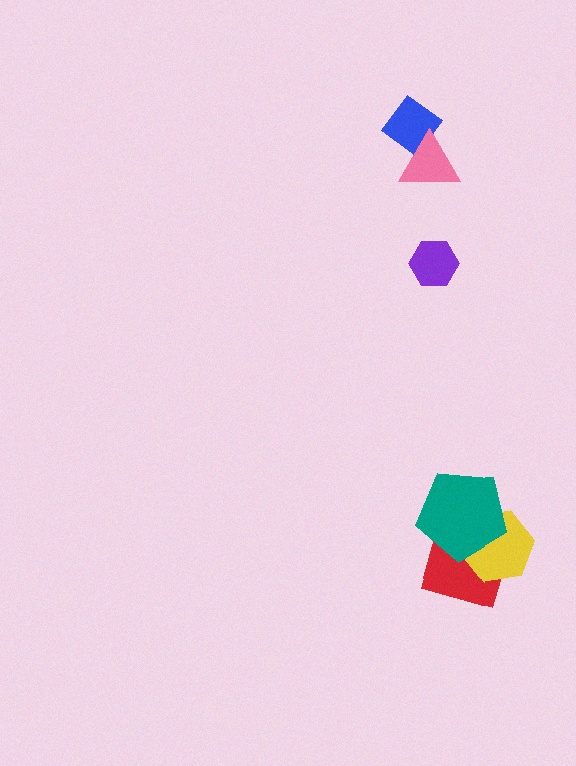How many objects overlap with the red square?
2 objects overlap with the red square.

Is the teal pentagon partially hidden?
No, no other shape covers it.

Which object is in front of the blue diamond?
The pink triangle is in front of the blue diamond.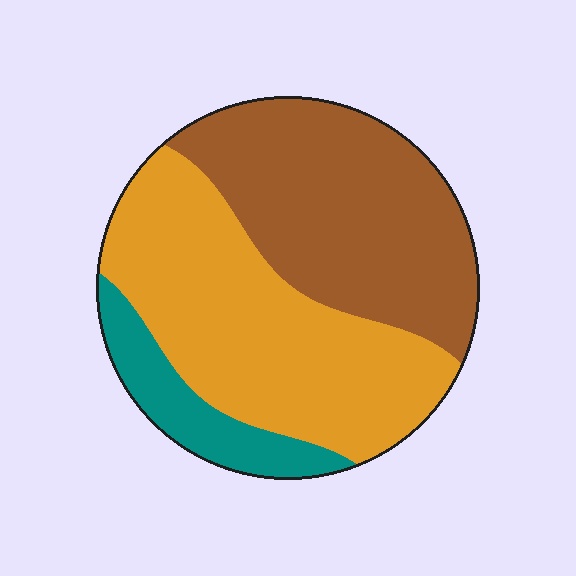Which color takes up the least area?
Teal, at roughly 15%.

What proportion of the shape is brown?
Brown covers 41% of the shape.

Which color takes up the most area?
Orange, at roughly 45%.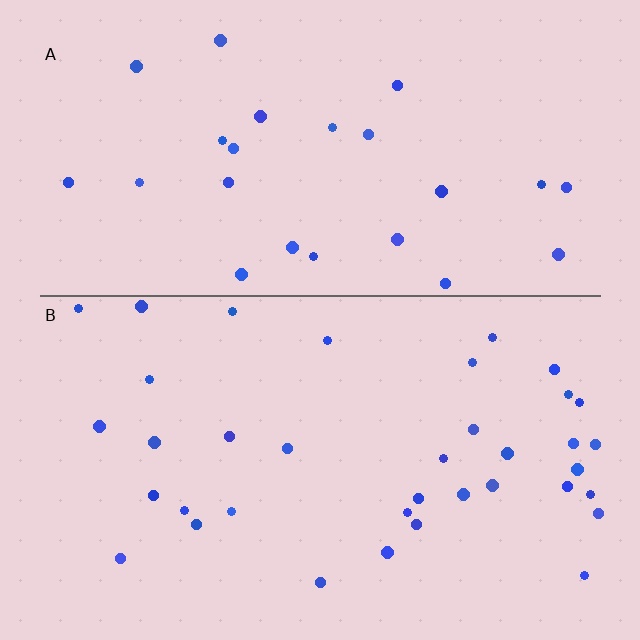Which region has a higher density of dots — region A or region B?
B (the bottom).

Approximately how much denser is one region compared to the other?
Approximately 1.5× — region B over region A.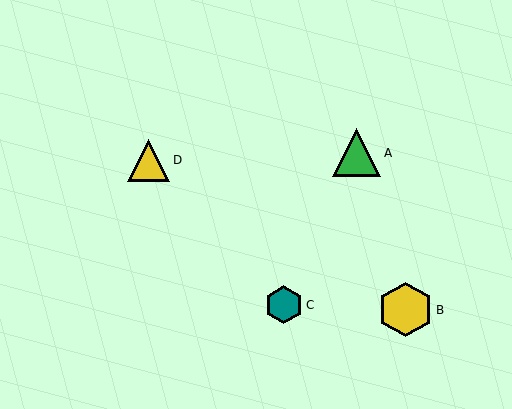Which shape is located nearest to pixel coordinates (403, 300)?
The yellow hexagon (labeled B) at (405, 310) is nearest to that location.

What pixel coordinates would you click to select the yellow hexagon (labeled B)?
Click at (405, 310) to select the yellow hexagon B.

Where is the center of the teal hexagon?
The center of the teal hexagon is at (284, 305).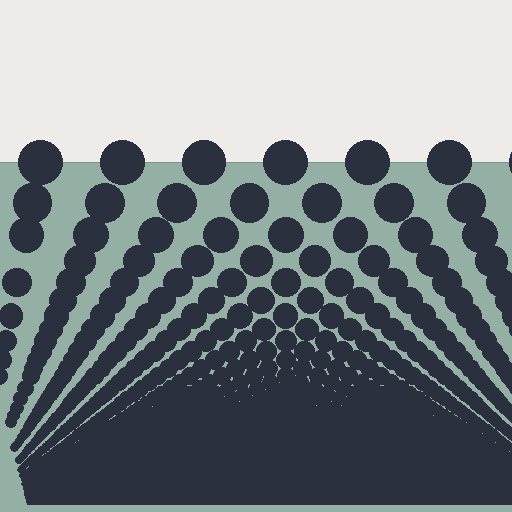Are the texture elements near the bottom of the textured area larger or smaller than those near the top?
Smaller. The gradient is inverted — elements near the bottom are smaller and denser.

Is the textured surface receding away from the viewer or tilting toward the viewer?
The surface appears to tilt toward the viewer. Texture elements get larger and sparser toward the top.